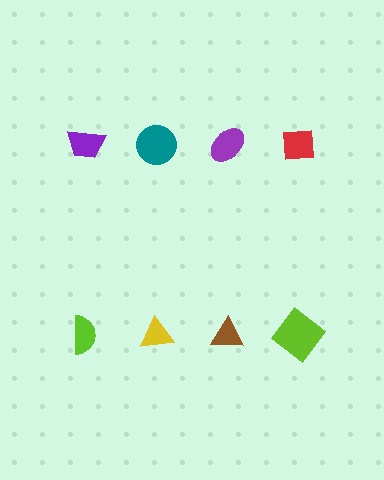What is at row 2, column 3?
A brown triangle.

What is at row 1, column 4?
A red square.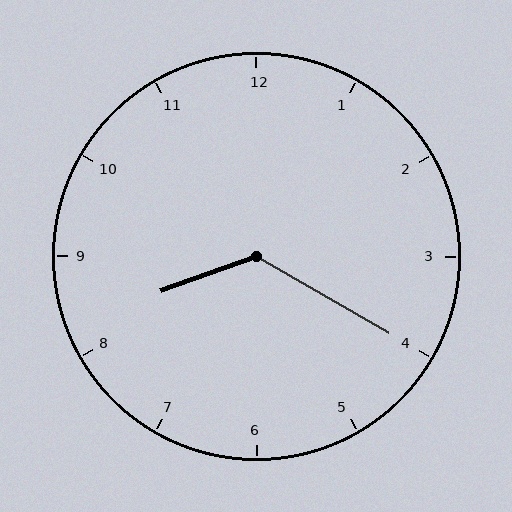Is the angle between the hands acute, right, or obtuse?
It is obtuse.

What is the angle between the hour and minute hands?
Approximately 130 degrees.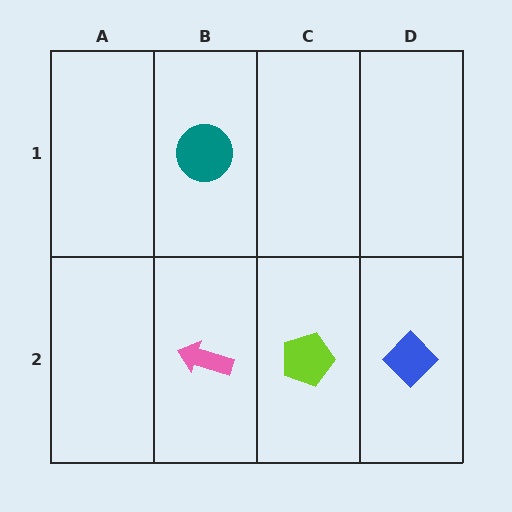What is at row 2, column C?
A lime pentagon.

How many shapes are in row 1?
1 shape.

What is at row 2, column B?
A pink arrow.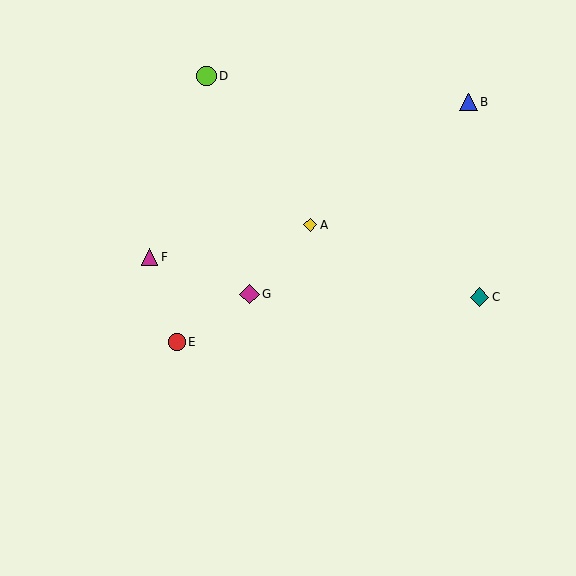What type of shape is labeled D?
Shape D is a lime circle.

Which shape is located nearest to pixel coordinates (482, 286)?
The teal diamond (labeled C) at (480, 297) is nearest to that location.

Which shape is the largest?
The lime circle (labeled D) is the largest.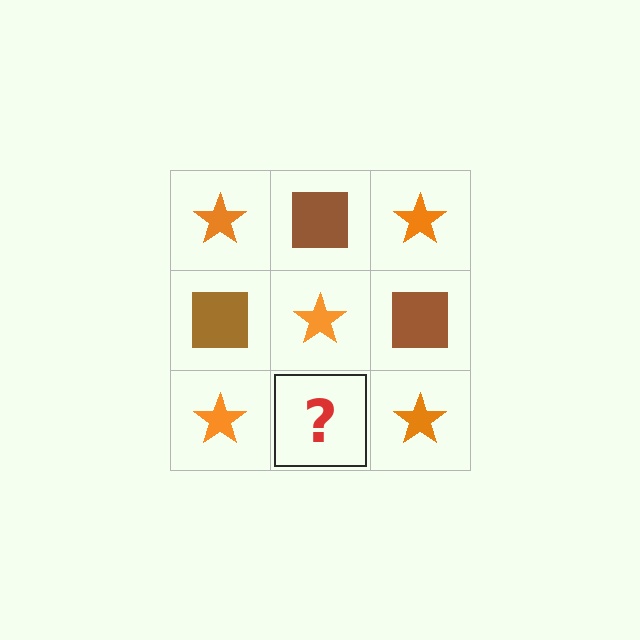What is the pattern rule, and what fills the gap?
The rule is that it alternates orange star and brown square in a checkerboard pattern. The gap should be filled with a brown square.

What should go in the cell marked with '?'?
The missing cell should contain a brown square.